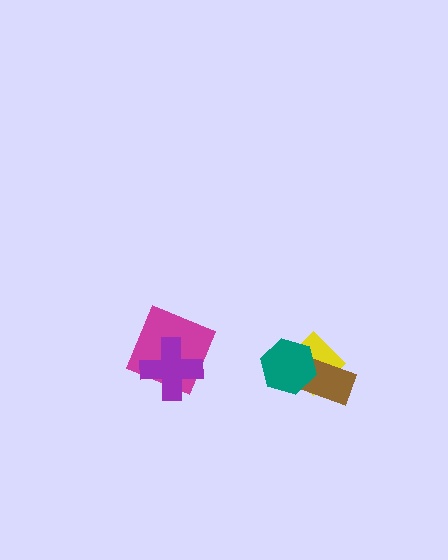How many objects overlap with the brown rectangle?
2 objects overlap with the brown rectangle.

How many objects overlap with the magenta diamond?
1 object overlaps with the magenta diamond.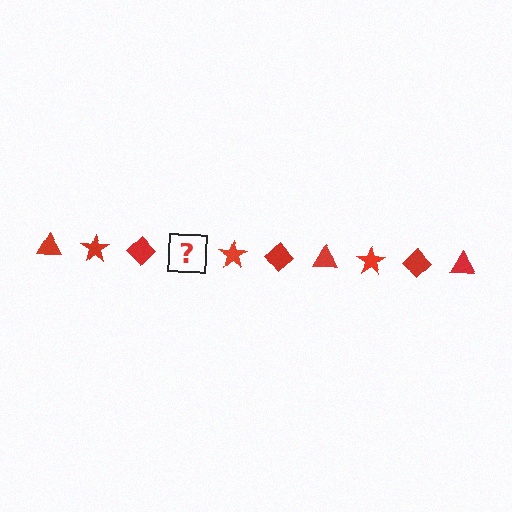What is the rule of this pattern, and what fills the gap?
The rule is that the pattern cycles through triangle, star, diamond shapes in red. The gap should be filled with a red triangle.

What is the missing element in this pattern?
The missing element is a red triangle.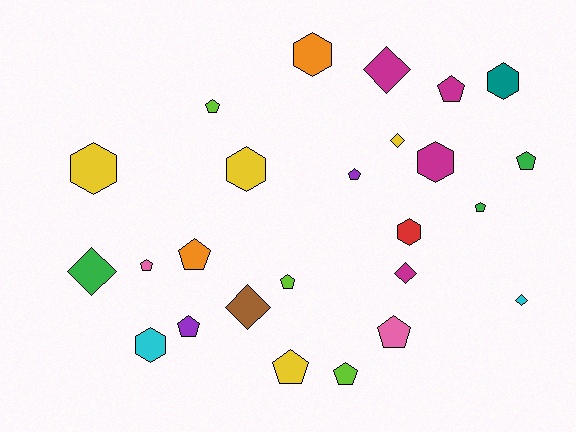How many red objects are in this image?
There is 1 red object.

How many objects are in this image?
There are 25 objects.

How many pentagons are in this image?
There are 12 pentagons.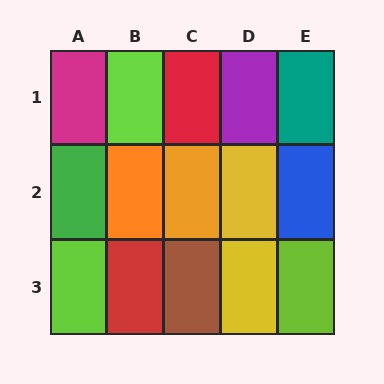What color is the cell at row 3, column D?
Yellow.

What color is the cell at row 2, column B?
Orange.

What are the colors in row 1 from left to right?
Magenta, lime, red, purple, teal.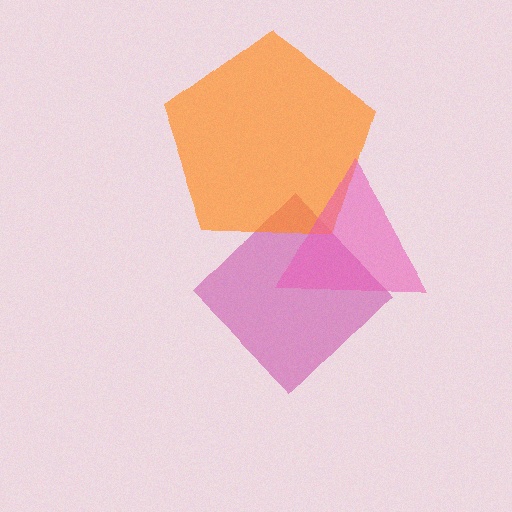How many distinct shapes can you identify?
There are 3 distinct shapes: a magenta diamond, an orange pentagon, a pink triangle.